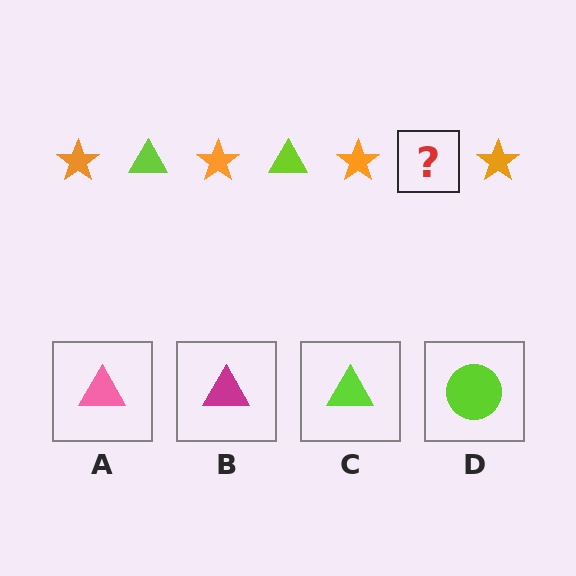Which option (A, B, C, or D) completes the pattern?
C.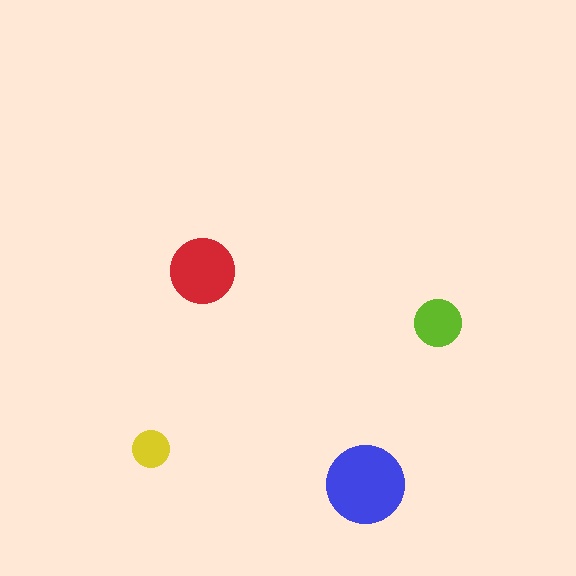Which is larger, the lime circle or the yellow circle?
The lime one.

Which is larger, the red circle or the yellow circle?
The red one.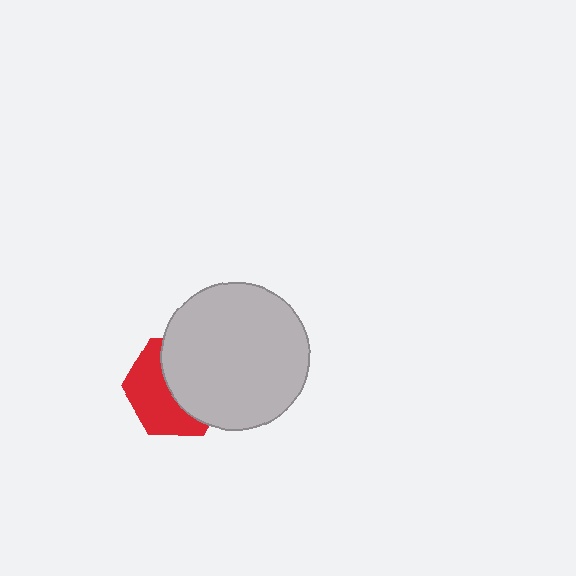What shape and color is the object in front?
The object in front is a light gray circle.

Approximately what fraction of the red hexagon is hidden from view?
Roughly 53% of the red hexagon is hidden behind the light gray circle.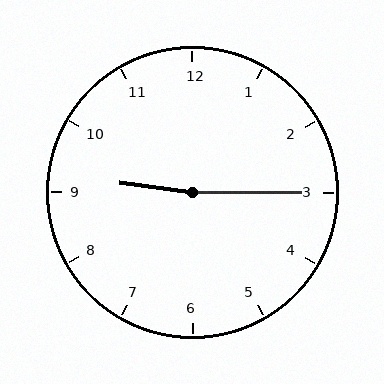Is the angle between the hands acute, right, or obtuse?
It is obtuse.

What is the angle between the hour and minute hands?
Approximately 172 degrees.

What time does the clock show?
9:15.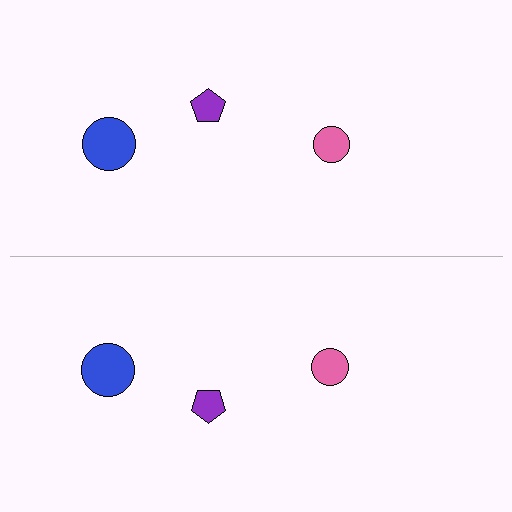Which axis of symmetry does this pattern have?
The pattern has a horizontal axis of symmetry running through the center of the image.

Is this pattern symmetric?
Yes, this pattern has bilateral (reflection) symmetry.